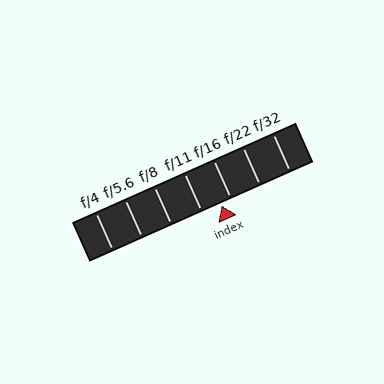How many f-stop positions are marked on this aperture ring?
There are 7 f-stop positions marked.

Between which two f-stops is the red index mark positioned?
The index mark is between f/11 and f/16.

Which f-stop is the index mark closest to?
The index mark is closest to f/16.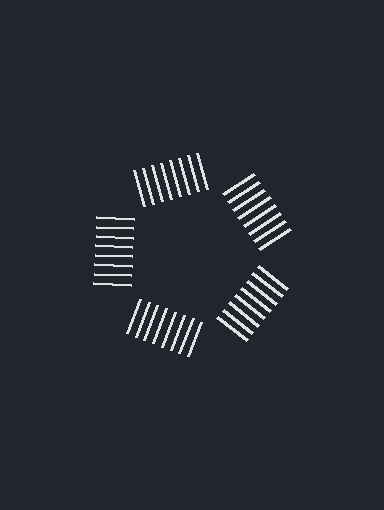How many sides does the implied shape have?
5 sides — the line-ends trace a pentagon.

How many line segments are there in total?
40 — 8 along each of the 5 edges.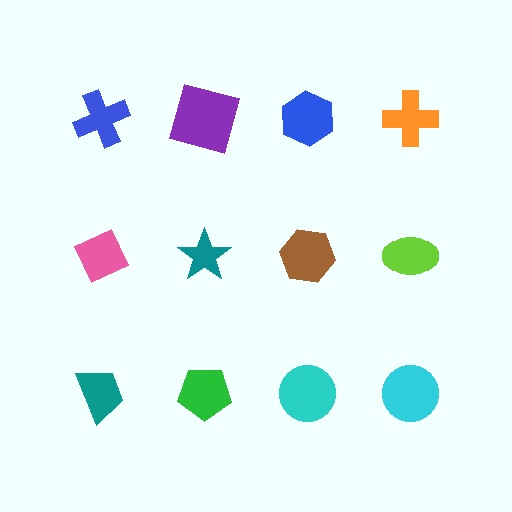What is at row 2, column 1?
A pink diamond.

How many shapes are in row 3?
4 shapes.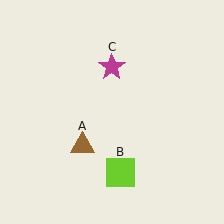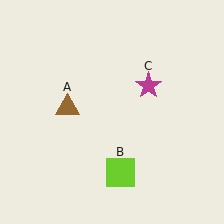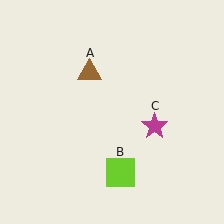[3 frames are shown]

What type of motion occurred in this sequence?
The brown triangle (object A), magenta star (object C) rotated clockwise around the center of the scene.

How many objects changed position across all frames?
2 objects changed position: brown triangle (object A), magenta star (object C).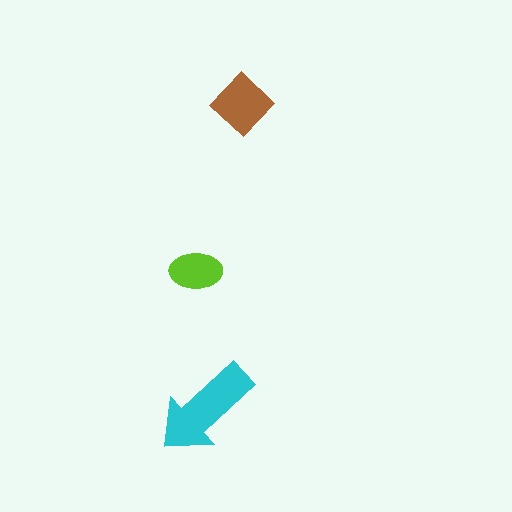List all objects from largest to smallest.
The cyan arrow, the brown diamond, the lime ellipse.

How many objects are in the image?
There are 3 objects in the image.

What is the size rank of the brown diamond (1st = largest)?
2nd.